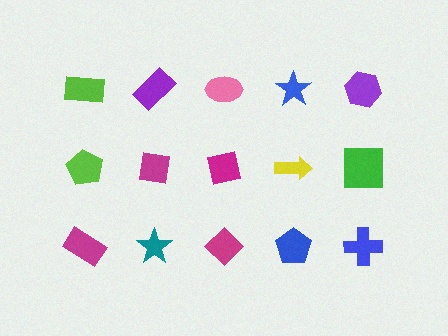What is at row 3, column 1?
A magenta rectangle.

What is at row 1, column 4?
A blue star.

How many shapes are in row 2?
5 shapes.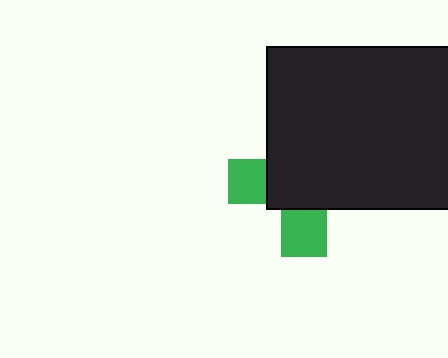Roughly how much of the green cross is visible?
A small part of it is visible (roughly 33%).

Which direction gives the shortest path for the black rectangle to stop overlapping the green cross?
Moving toward the upper-right gives the shortest separation.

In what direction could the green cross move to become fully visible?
The green cross could move toward the lower-left. That would shift it out from behind the black rectangle entirely.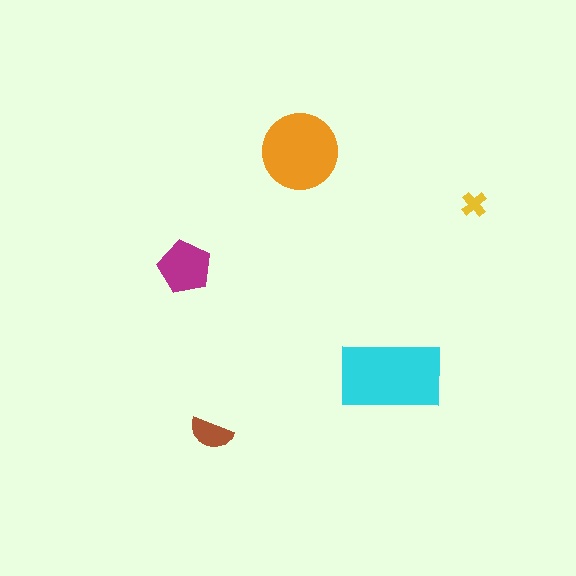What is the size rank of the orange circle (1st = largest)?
2nd.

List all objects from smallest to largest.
The yellow cross, the brown semicircle, the magenta pentagon, the orange circle, the cyan rectangle.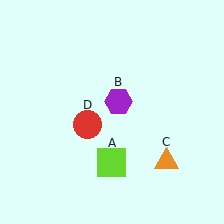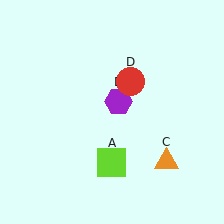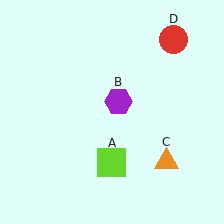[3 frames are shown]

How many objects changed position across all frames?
1 object changed position: red circle (object D).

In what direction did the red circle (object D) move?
The red circle (object D) moved up and to the right.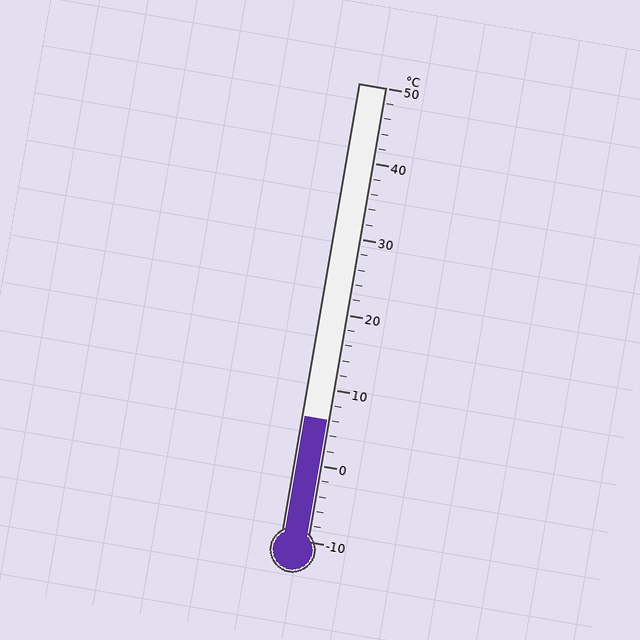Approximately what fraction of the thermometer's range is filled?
The thermometer is filled to approximately 25% of its range.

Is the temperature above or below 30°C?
The temperature is below 30°C.